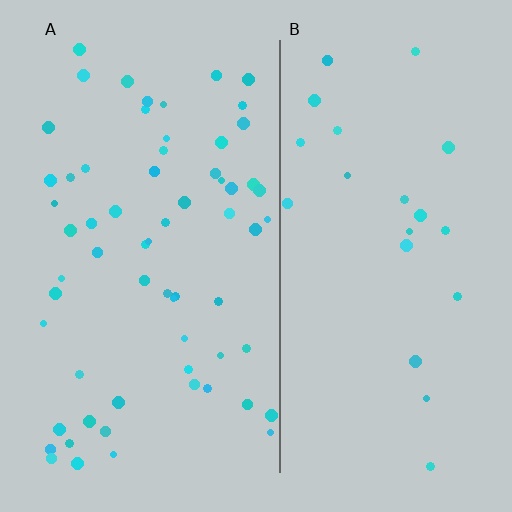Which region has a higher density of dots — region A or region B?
A (the left).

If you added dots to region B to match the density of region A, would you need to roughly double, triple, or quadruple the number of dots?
Approximately triple.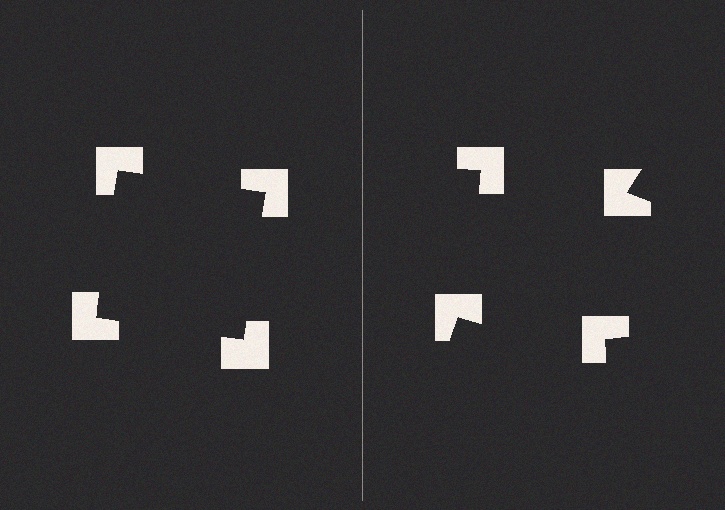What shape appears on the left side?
An illusory square.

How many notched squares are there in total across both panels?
8 — 4 on each side.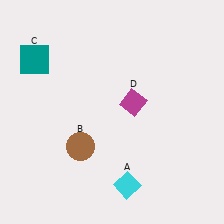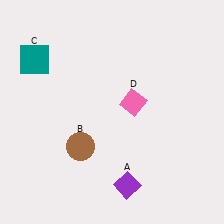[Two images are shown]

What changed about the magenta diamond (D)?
In Image 1, D is magenta. In Image 2, it changed to pink.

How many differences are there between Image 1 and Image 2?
There are 2 differences between the two images.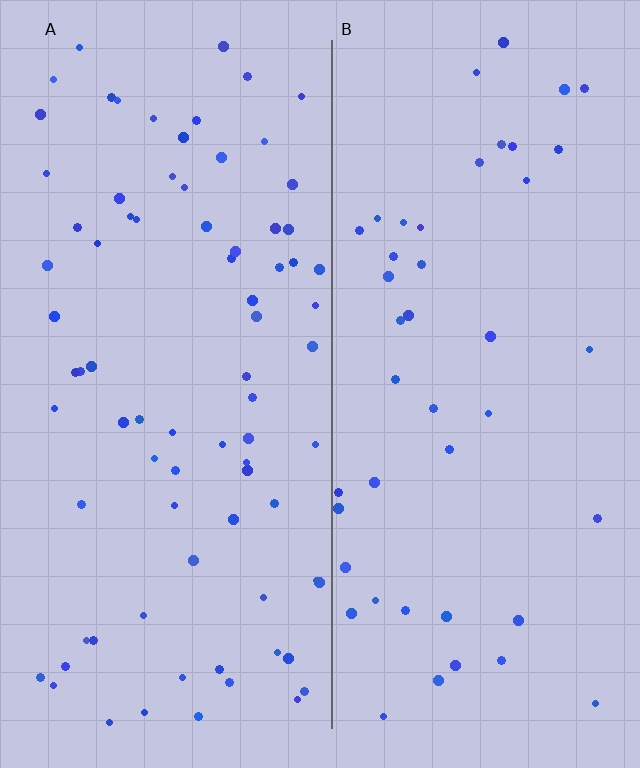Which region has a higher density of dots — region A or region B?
A (the left).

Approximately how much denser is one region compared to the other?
Approximately 1.8× — region A over region B.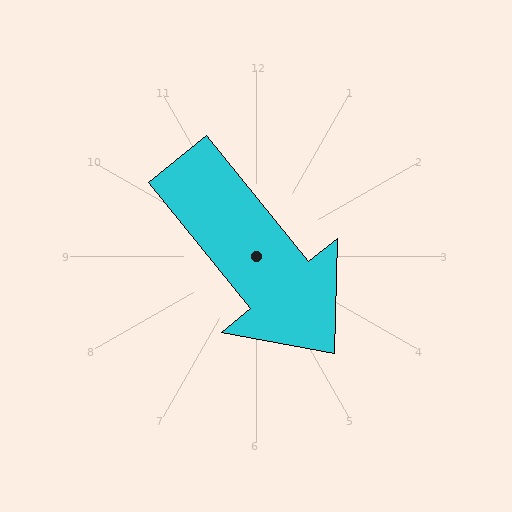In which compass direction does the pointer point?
Southeast.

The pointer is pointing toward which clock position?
Roughly 5 o'clock.